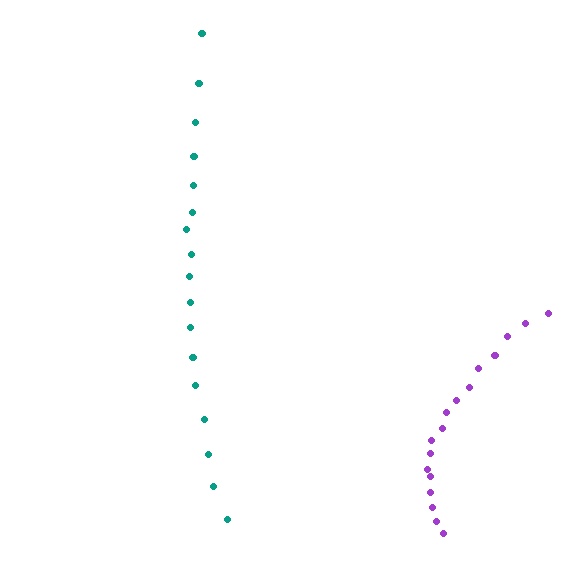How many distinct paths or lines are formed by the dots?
There are 2 distinct paths.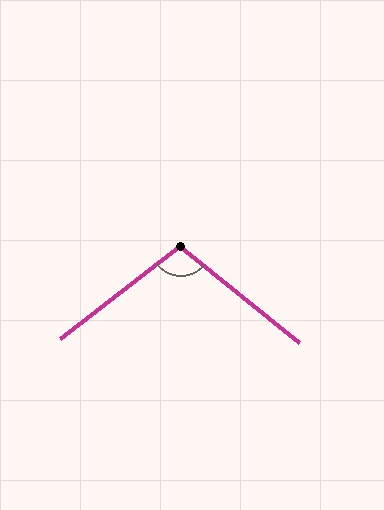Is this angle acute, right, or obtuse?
It is obtuse.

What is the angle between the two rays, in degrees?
Approximately 103 degrees.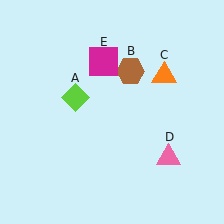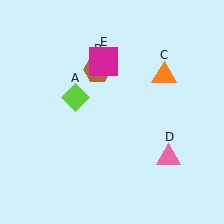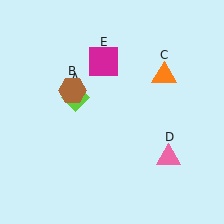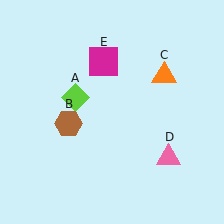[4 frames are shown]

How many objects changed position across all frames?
1 object changed position: brown hexagon (object B).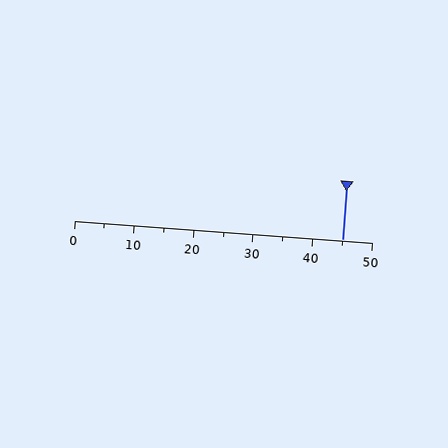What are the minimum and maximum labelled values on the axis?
The axis runs from 0 to 50.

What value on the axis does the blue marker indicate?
The marker indicates approximately 45.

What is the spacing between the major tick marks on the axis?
The major ticks are spaced 10 apart.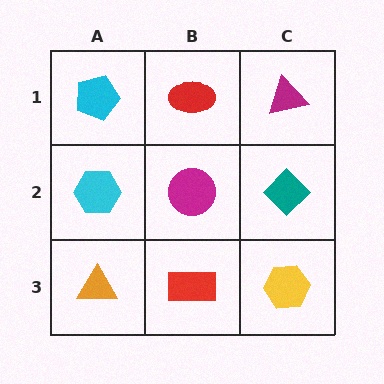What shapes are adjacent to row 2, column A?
A cyan pentagon (row 1, column A), an orange triangle (row 3, column A), a magenta circle (row 2, column B).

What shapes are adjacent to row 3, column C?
A teal diamond (row 2, column C), a red rectangle (row 3, column B).